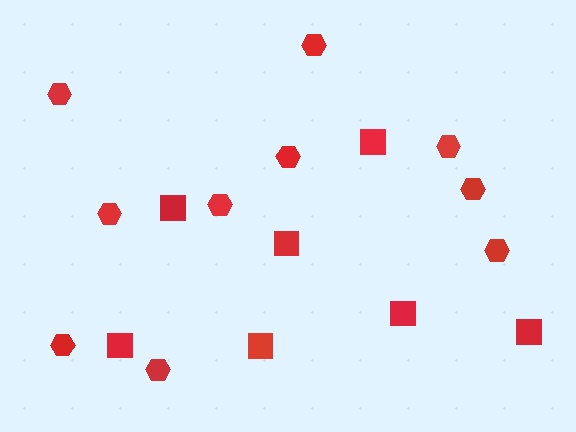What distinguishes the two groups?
There are 2 groups: one group of squares (7) and one group of hexagons (10).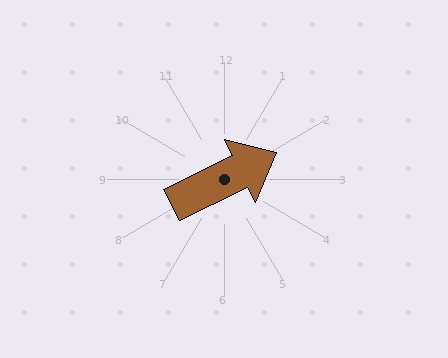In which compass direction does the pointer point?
Northeast.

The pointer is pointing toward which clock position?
Roughly 2 o'clock.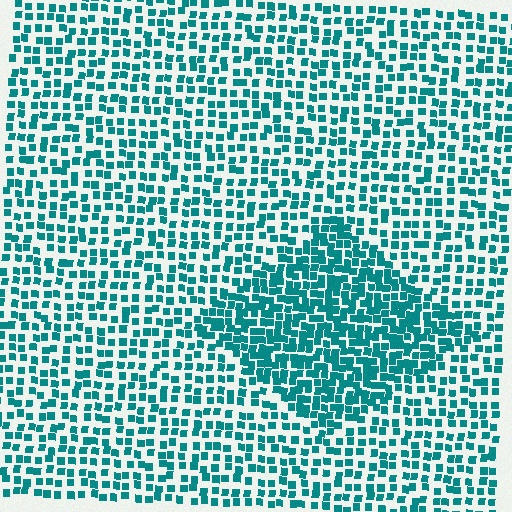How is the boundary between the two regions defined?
The boundary is defined by a change in element density (approximately 1.8x ratio). All elements are the same color, size, and shape.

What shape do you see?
I see a diamond.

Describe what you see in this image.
The image contains small teal elements arranged at two different densities. A diamond-shaped region is visible where the elements are more densely packed than the surrounding area.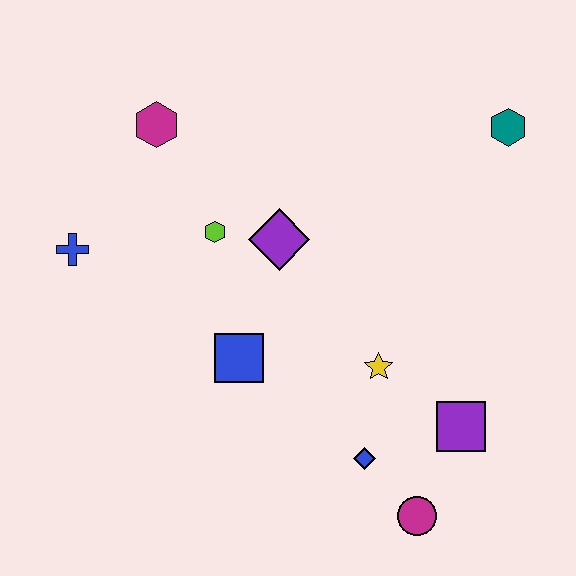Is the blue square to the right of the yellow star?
No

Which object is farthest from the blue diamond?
The magenta hexagon is farthest from the blue diamond.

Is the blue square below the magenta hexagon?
Yes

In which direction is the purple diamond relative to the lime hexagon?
The purple diamond is to the right of the lime hexagon.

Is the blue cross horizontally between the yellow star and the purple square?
No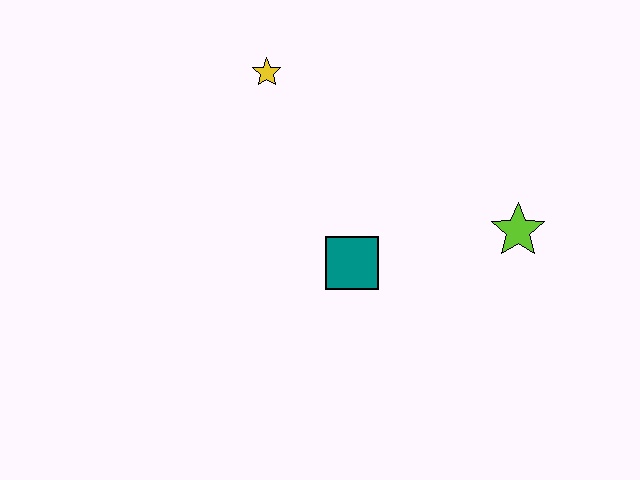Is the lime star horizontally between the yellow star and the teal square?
No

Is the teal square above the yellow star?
No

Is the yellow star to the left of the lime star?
Yes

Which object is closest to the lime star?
The teal square is closest to the lime star.